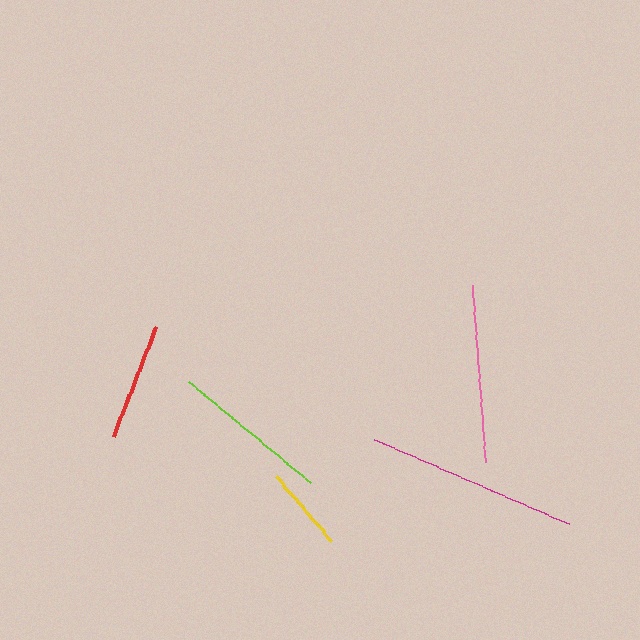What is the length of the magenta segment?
The magenta segment is approximately 213 pixels long.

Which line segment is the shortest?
The yellow line is the shortest at approximately 84 pixels.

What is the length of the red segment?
The red segment is approximately 119 pixels long.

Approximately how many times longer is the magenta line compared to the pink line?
The magenta line is approximately 1.2 times the length of the pink line.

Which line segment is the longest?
The magenta line is the longest at approximately 213 pixels.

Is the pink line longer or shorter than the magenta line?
The magenta line is longer than the pink line.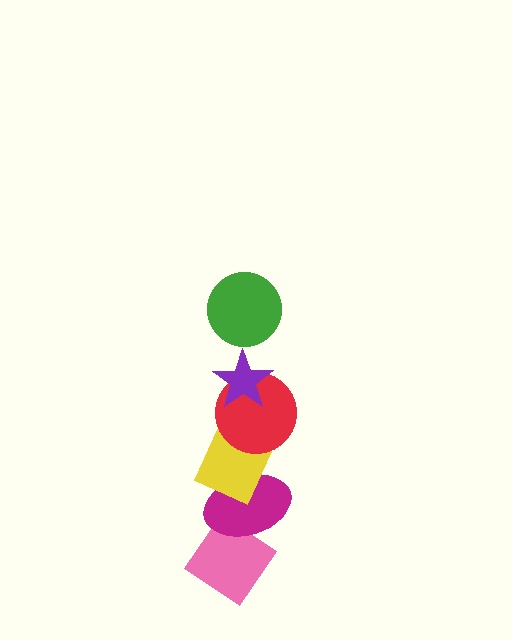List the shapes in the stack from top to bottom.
From top to bottom: the green circle, the purple star, the red circle, the yellow diamond, the magenta ellipse, the pink diamond.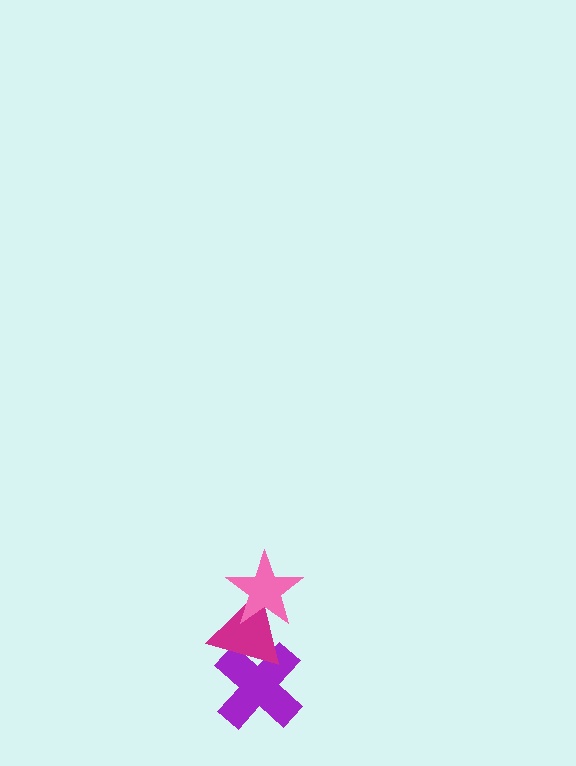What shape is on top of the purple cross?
The magenta triangle is on top of the purple cross.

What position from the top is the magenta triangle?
The magenta triangle is 2nd from the top.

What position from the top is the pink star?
The pink star is 1st from the top.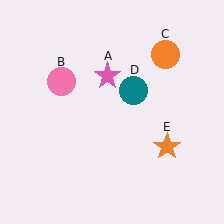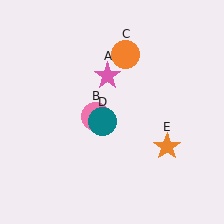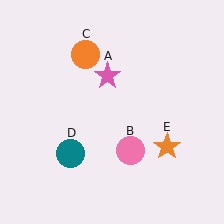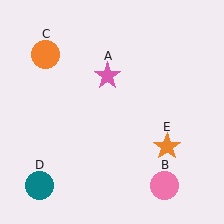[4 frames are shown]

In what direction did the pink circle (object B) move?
The pink circle (object B) moved down and to the right.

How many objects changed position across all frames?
3 objects changed position: pink circle (object B), orange circle (object C), teal circle (object D).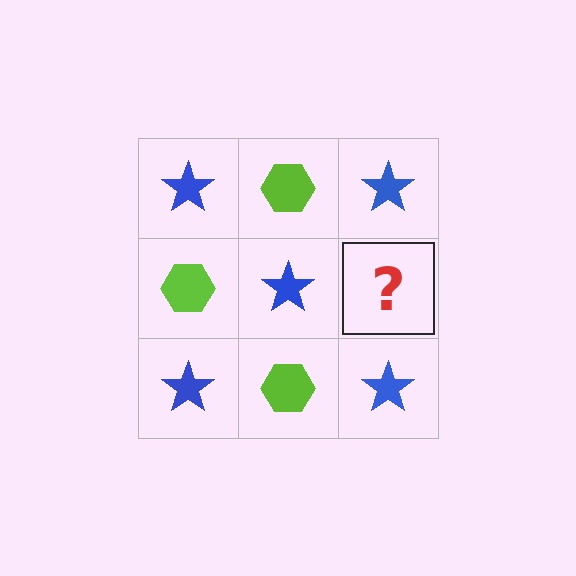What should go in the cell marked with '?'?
The missing cell should contain a lime hexagon.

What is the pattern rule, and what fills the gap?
The rule is that it alternates blue star and lime hexagon in a checkerboard pattern. The gap should be filled with a lime hexagon.